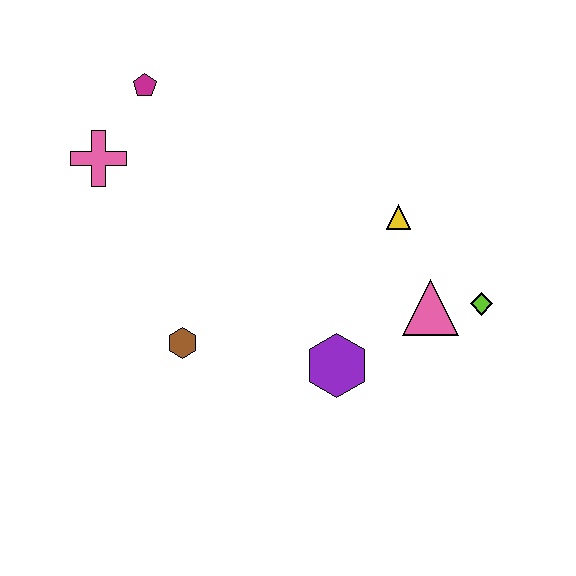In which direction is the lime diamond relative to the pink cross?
The lime diamond is to the right of the pink cross.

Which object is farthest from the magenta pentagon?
The lime diamond is farthest from the magenta pentagon.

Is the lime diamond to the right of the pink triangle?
Yes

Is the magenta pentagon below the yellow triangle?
No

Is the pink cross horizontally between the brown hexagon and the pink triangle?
No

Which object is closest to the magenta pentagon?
The pink cross is closest to the magenta pentagon.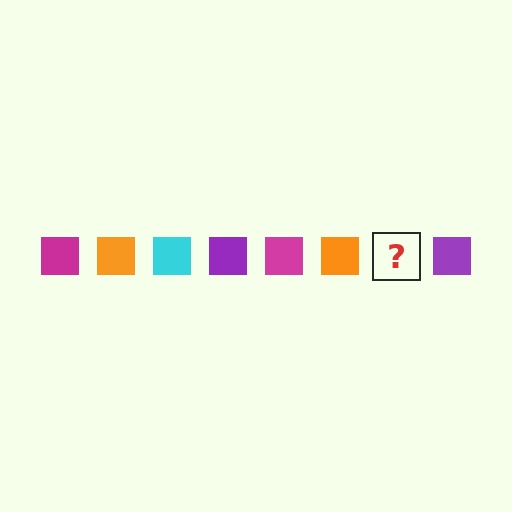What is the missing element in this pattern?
The missing element is a cyan square.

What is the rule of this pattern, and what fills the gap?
The rule is that the pattern cycles through magenta, orange, cyan, purple squares. The gap should be filled with a cyan square.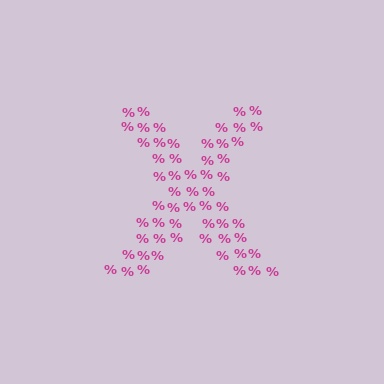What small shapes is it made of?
It is made of small percent signs.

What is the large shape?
The large shape is the letter X.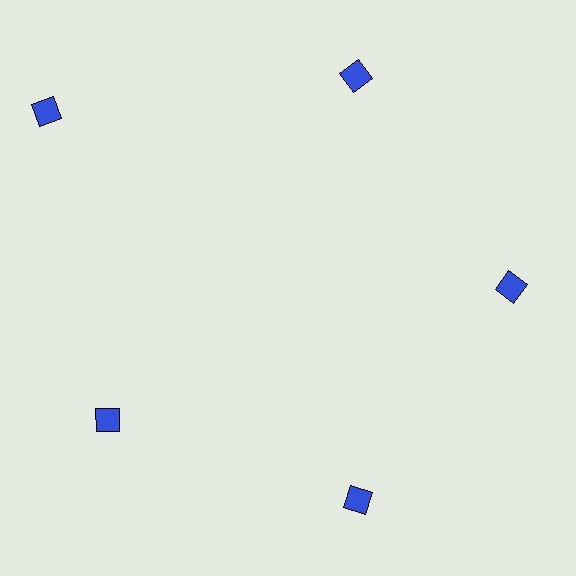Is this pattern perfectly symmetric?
No. The 5 blue diamonds are arranged in a ring, but one element near the 10 o'clock position is pushed outward from the center, breaking the 5-fold rotational symmetry.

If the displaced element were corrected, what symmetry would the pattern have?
It would have 5-fold rotational symmetry — the pattern would map onto itself every 72 degrees.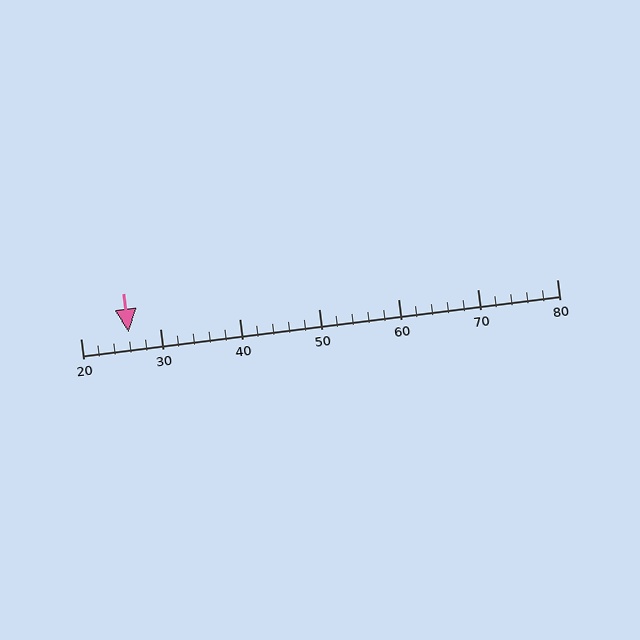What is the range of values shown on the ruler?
The ruler shows values from 20 to 80.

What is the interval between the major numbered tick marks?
The major tick marks are spaced 10 units apart.